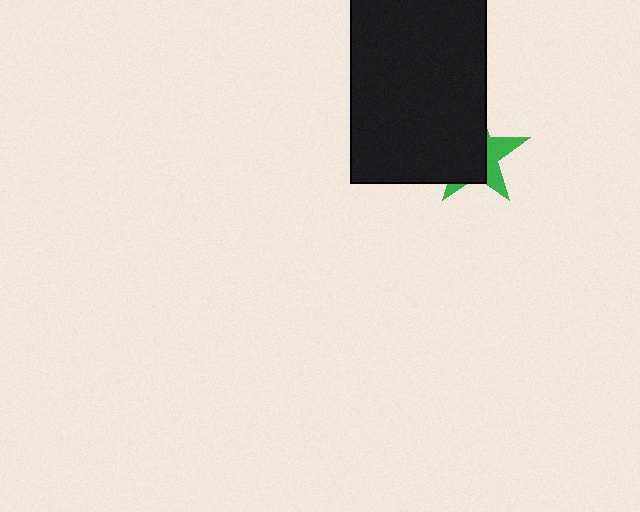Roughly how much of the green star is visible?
A small part of it is visible (roughly 34%).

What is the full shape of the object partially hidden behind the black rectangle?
The partially hidden object is a green star.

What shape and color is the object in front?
The object in front is a black rectangle.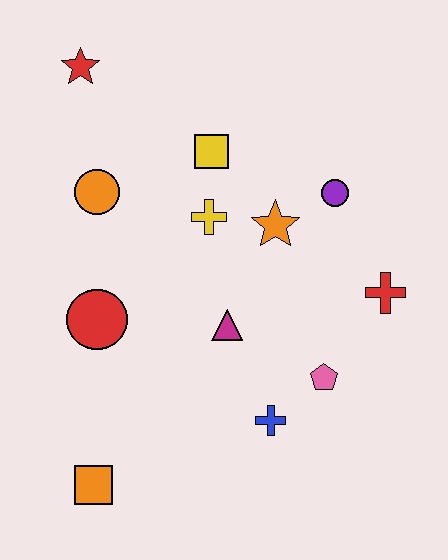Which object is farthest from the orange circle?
The red cross is farthest from the orange circle.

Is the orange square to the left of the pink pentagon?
Yes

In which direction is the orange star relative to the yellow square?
The orange star is below the yellow square.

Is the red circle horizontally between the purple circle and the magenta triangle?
No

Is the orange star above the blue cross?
Yes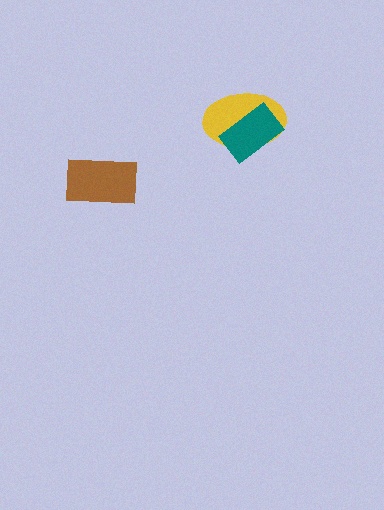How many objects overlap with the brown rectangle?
0 objects overlap with the brown rectangle.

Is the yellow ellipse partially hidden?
Yes, it is partially covered by another shape.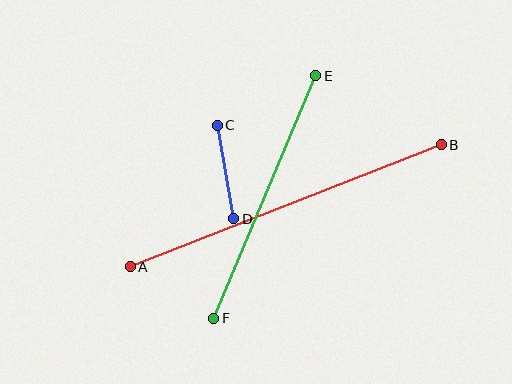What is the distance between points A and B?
The distance is approximately 334 pixels.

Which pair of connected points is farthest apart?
Points A and B are farthest apart.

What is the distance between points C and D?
The distance is approximately 95 pixels.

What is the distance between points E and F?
The distance is approximately 263 pixels.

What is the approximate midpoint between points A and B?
The midpoint is at approximately (286, 206) pixels.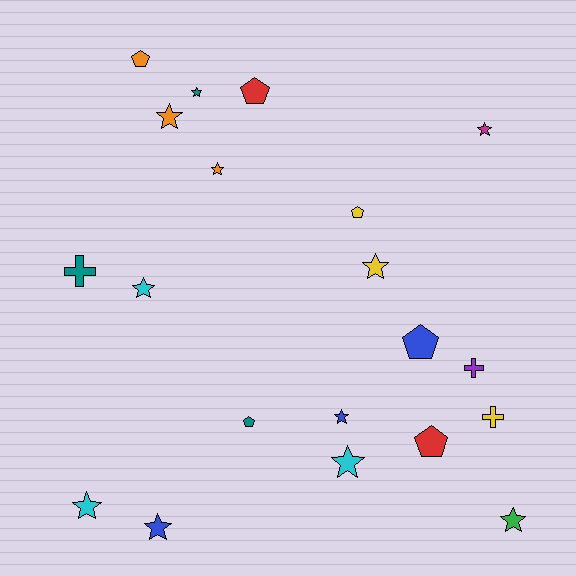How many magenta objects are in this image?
There is 1 magenta object.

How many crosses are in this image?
There are 3 crosses.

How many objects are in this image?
There are 20 objects.